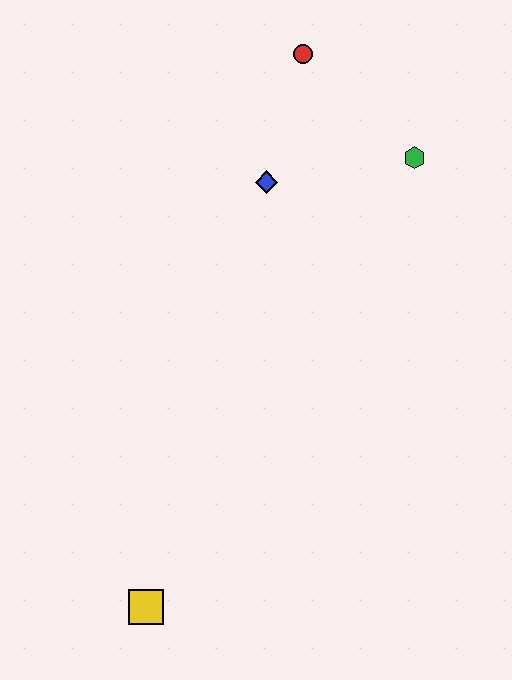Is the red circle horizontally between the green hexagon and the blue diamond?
Yes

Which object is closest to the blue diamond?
The red circle is closest to the blue diamond.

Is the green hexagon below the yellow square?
No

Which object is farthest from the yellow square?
The red circle is farthest from the yellow square.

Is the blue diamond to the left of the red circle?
Yes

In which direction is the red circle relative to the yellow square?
The red circle is above the yellow square.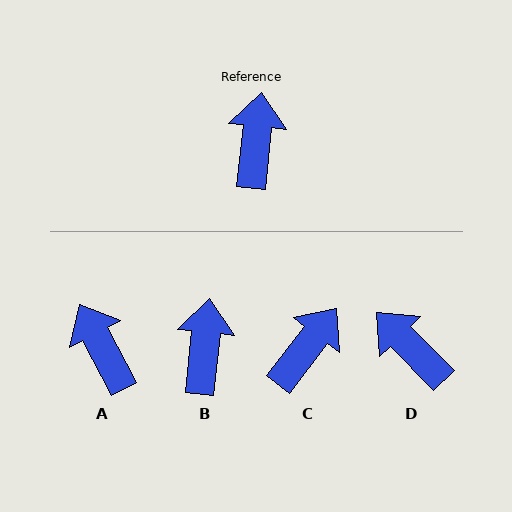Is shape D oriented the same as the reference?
No, it is off by about 51 degrees.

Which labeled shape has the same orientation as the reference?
B.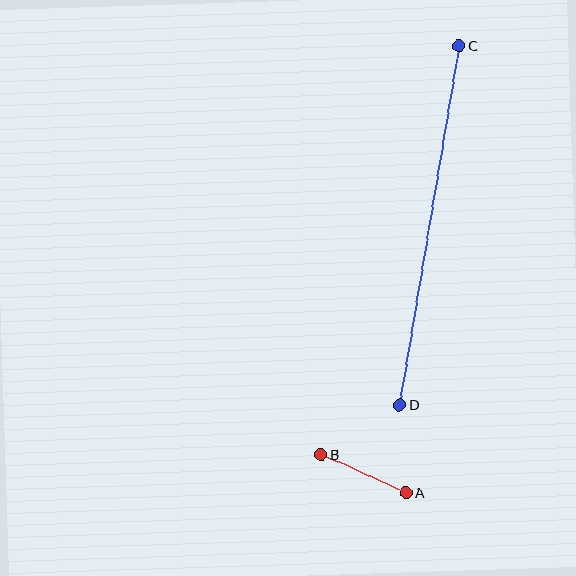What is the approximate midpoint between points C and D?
The midpoint is at approximately (429, 226) pixels.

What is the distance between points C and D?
The distance is approximately 364 pixels.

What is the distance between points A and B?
The distance is approximately 93 pixels.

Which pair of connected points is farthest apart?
Points C and D are farthest apart.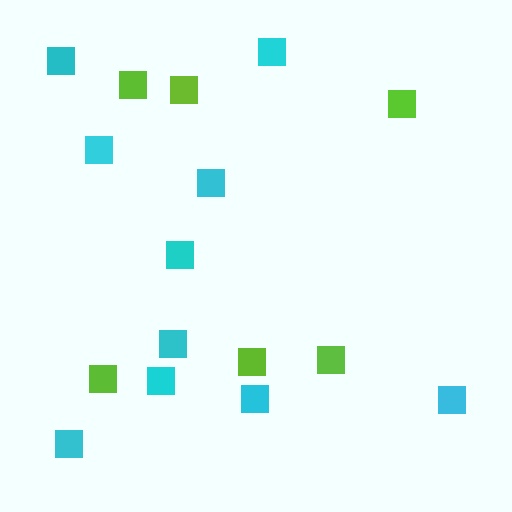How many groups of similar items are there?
There are 2 groups: one group of cyan squares (10) and one group of lime squares (6).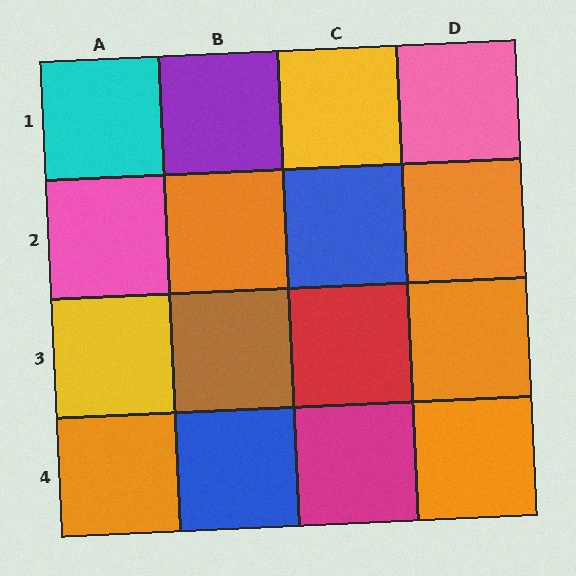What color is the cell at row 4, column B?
Blue.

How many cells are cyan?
1 cell is cyan.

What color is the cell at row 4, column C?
Magenta.